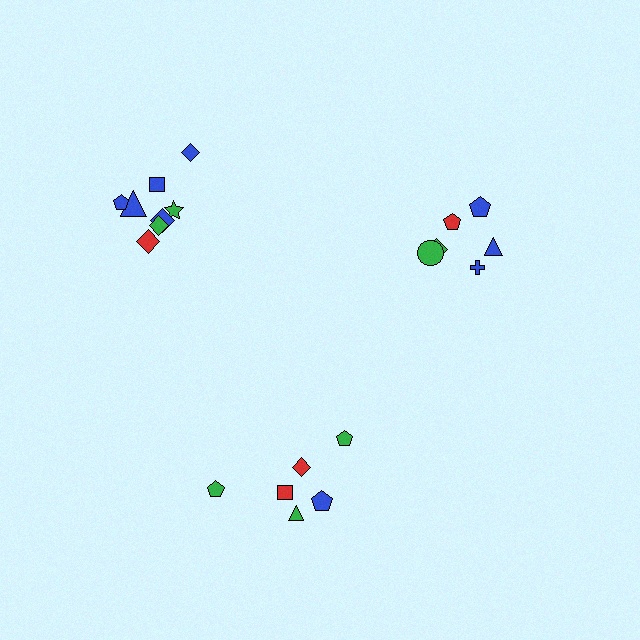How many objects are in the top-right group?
There are 6 objects.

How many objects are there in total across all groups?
There are 20 objects.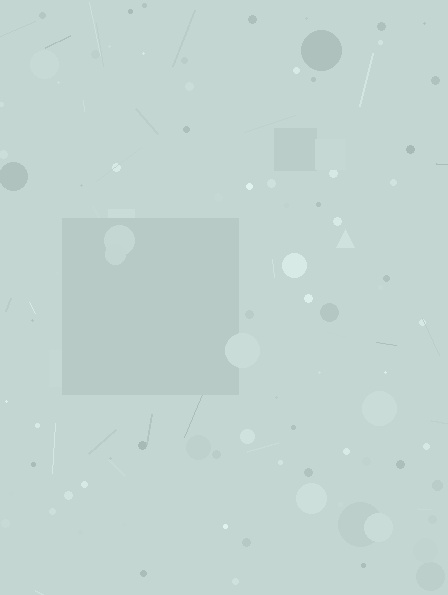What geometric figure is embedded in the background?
A square is embedded in the background.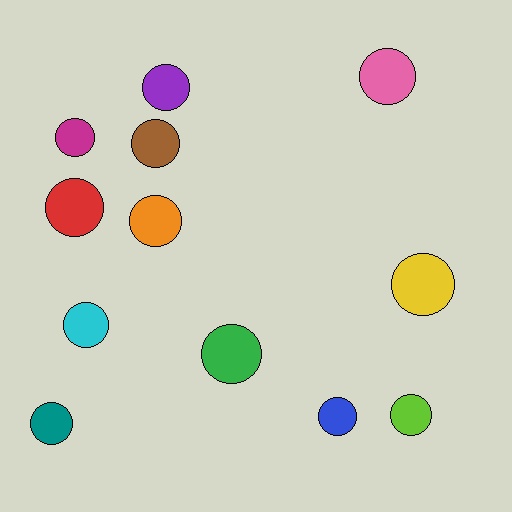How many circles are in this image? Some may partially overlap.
There are 12 circles.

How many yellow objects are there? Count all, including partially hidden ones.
There is 1 yellow object.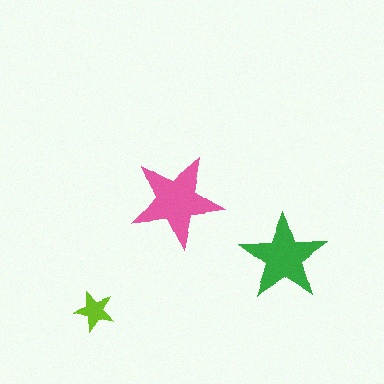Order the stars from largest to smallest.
the pink one, the green one, the lime one.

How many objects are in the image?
There are 3 objects in the image.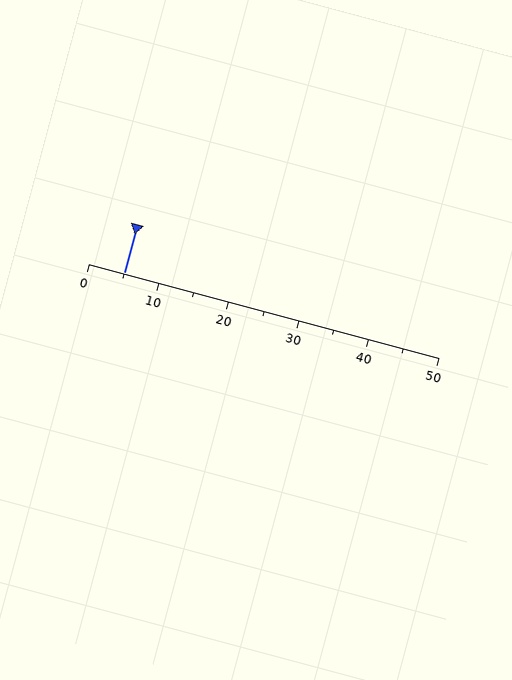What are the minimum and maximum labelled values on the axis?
The axis runs from 0 to 50.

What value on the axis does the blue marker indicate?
The marker indicates approximately 5.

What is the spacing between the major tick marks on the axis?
The major ticks are spaced 10 apart.